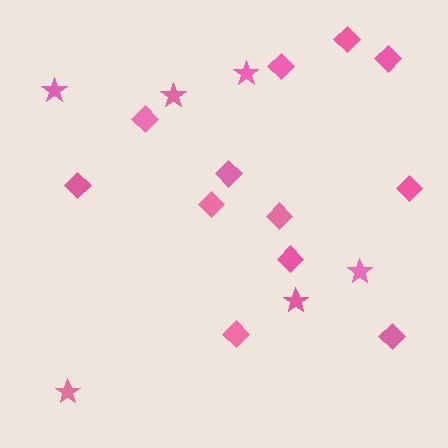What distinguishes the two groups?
There are 2 groups: one group of stars (6) and one group of diamonds (12).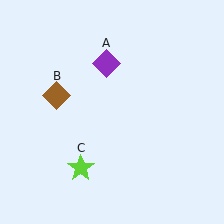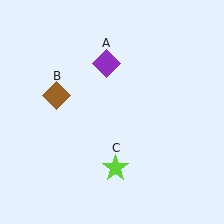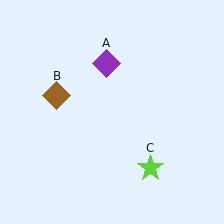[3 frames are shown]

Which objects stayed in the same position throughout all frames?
Purple diamond (object A) and brown diamond (object B) remained stationary.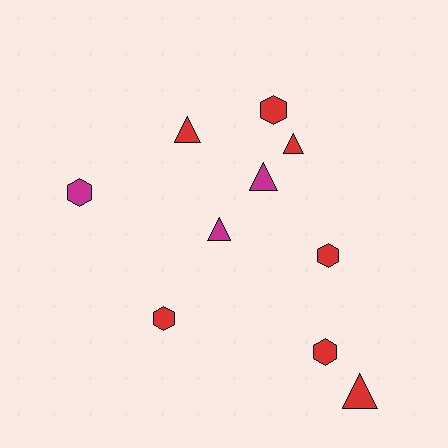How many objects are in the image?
There are 10 objects.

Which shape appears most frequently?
Hexagon, with 5 objects.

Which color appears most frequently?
Red, with 7 objects.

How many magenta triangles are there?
There are 2 magenta triangles.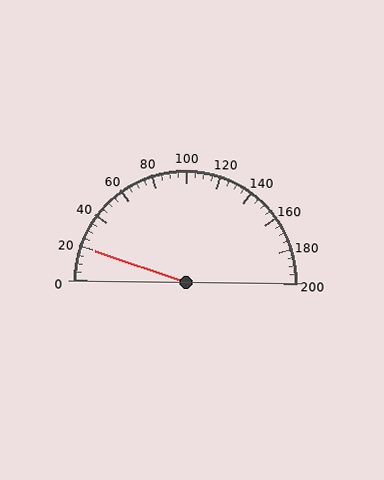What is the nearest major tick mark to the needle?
The nearest major tick mark is 20.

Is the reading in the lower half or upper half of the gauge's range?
The reading is in the lower half of the range (0 to 200).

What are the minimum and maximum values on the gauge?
The gauge ranges from 0 to 200.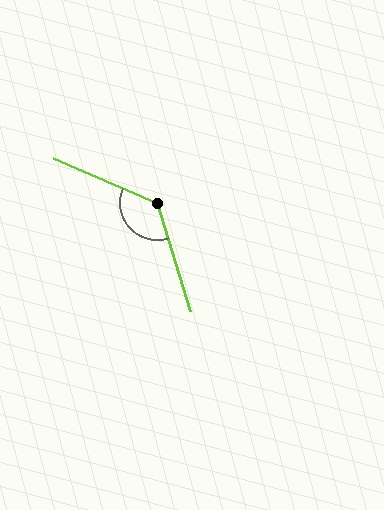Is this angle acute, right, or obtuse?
It is obtuse.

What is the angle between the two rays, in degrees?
Approximately 130 degrees.